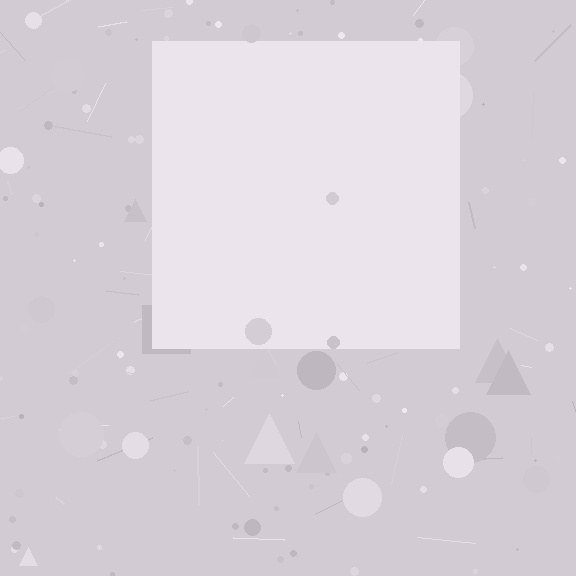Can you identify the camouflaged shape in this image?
The camouflaged shape is a square.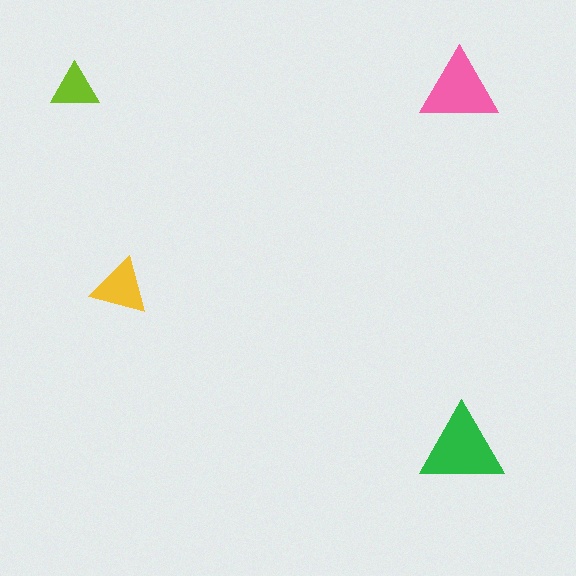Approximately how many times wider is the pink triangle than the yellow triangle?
About 1.5 times wider.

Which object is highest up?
The lime triangle is topmost.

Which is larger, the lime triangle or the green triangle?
The green one.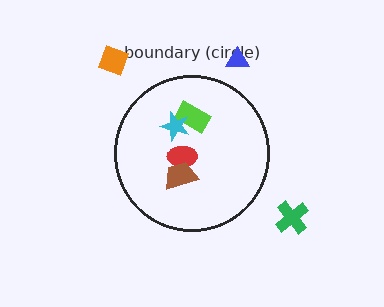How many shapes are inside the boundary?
4 inside, 3 outside.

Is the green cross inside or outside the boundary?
Outside.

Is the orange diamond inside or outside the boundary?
Outside.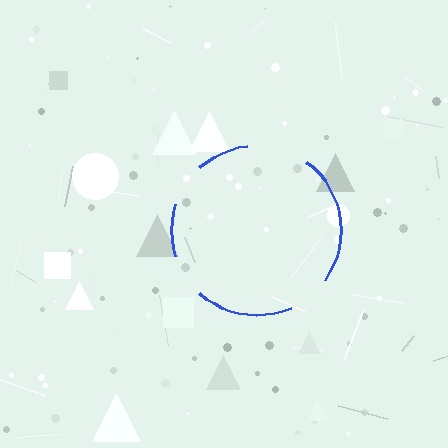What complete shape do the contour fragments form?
The contour fragments form a circle.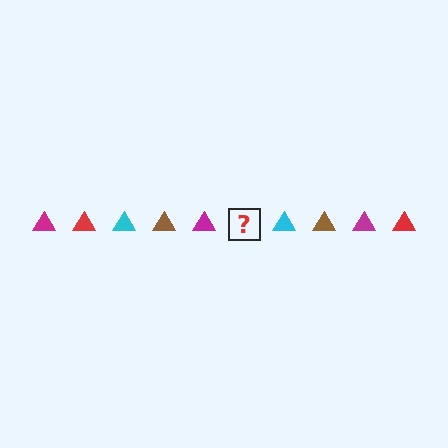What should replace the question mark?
The question mark should be replaced with a red triangle.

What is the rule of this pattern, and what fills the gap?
The rule is that the pattern cycles through magenta, red, cyan, brown triangles. The gap should be filled with a red triangle.